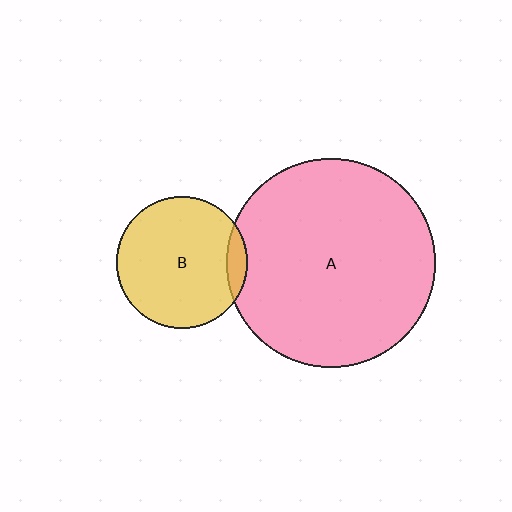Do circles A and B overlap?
Yes.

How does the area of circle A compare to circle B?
Approximately 2.5 times.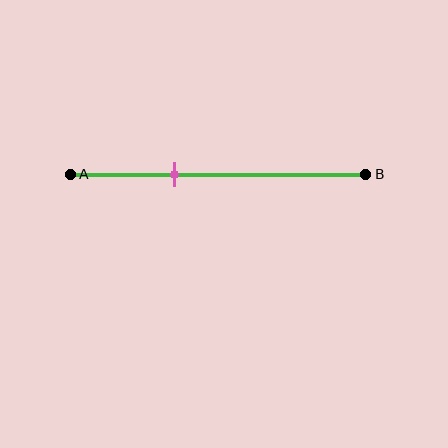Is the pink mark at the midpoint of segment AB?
No, the mark is at about 35% from A, not at the 50% midpoint.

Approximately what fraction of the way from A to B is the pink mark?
The pink mark is approximately 35% of the way from A to B.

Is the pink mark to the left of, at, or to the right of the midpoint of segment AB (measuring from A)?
The pink mark is to the left of the midpoint of segment AB.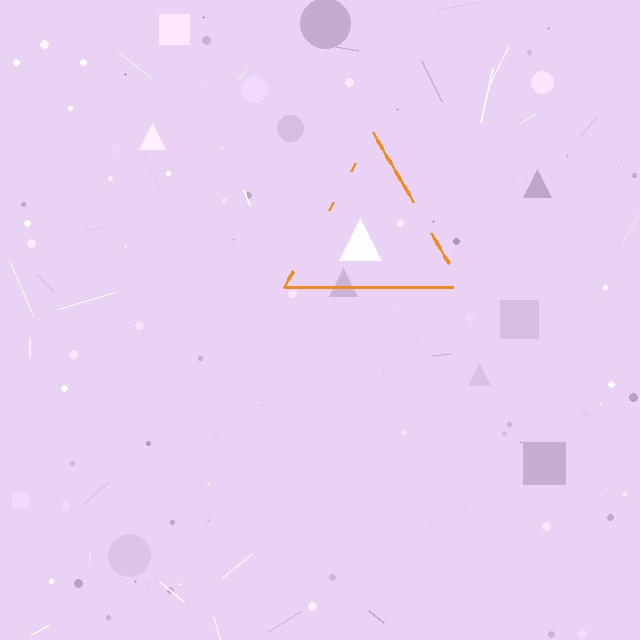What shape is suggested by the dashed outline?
The dashed outline suggests a triangle.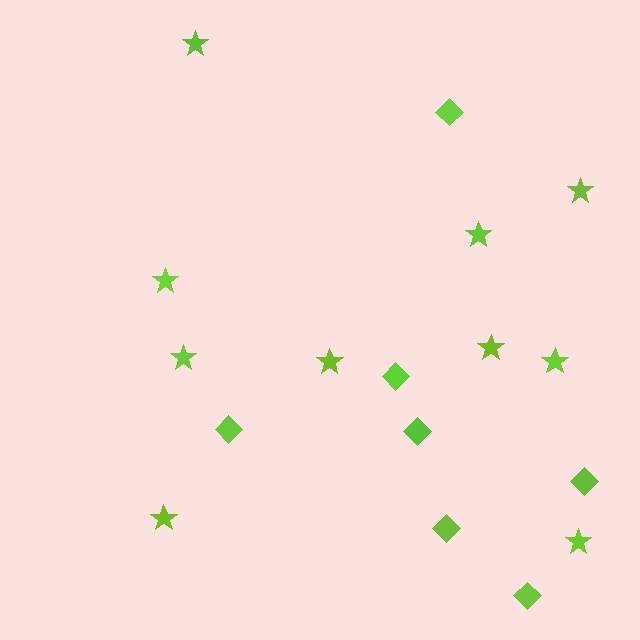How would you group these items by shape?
There are 2 groups: one group of stars (10) and one group of diamonds (7).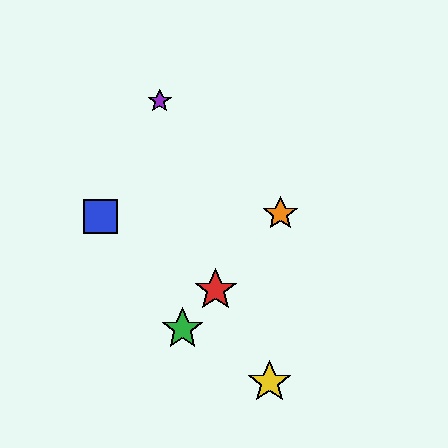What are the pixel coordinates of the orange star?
The orange star is at (280, 214).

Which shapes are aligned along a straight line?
The red star, the green star, the orange star are aligned along a straight line.